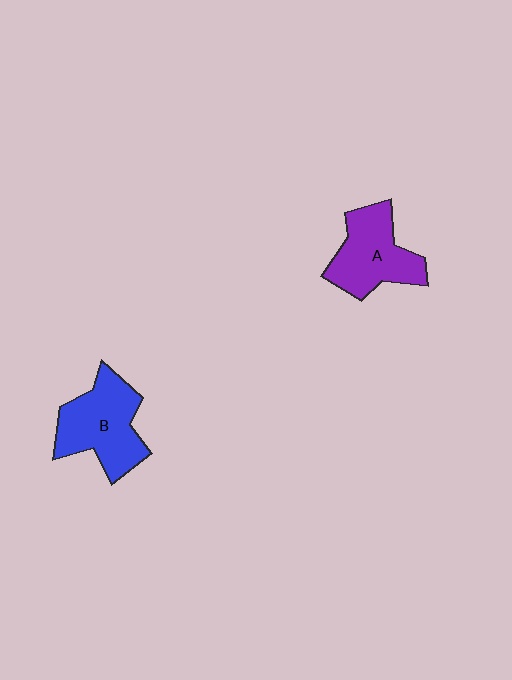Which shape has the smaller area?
Shape A (purple).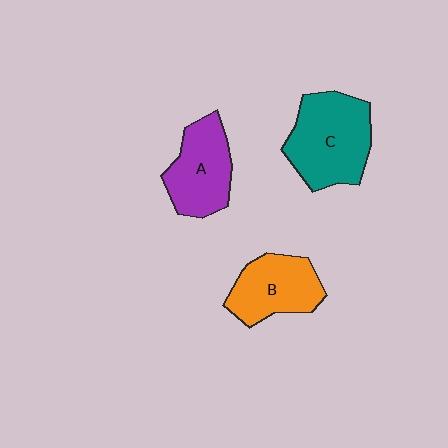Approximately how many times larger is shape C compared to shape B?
Approximately 1.3 times.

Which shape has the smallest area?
Shape B (orange).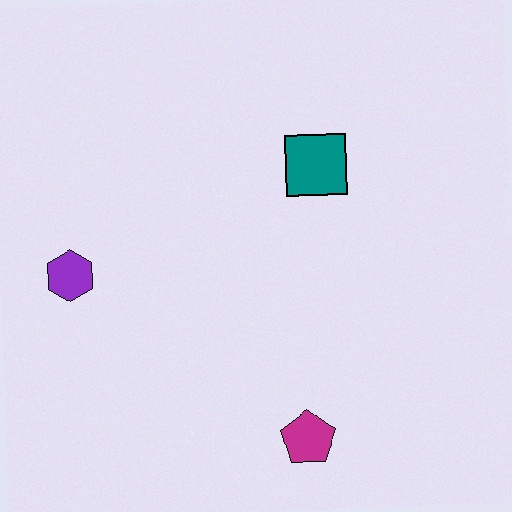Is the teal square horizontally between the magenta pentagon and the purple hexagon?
No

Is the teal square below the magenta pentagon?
No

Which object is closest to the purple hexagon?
The teal square is closest to the purple hexagon.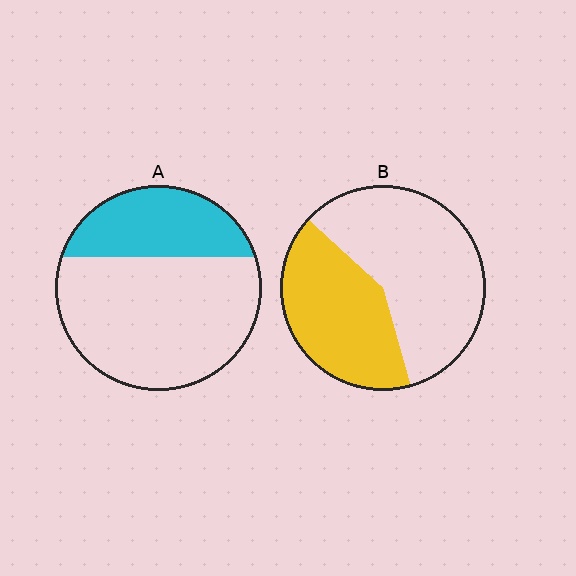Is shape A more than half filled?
No.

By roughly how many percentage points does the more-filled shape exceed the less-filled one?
By roughly 10 percentage points (B over A).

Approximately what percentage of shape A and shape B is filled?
A is approximately 30% and B is approximately 40%.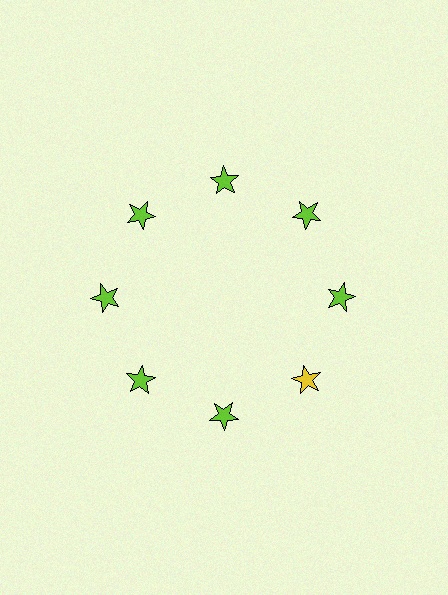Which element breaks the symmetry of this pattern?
The yellow star at roughly the 4 o'clock position breaks the symmetry. All other shapes are lime stars.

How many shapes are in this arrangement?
There are 8 shapes arranged in a ring pattern.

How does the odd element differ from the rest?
It has a different color: yellow instead of lime.